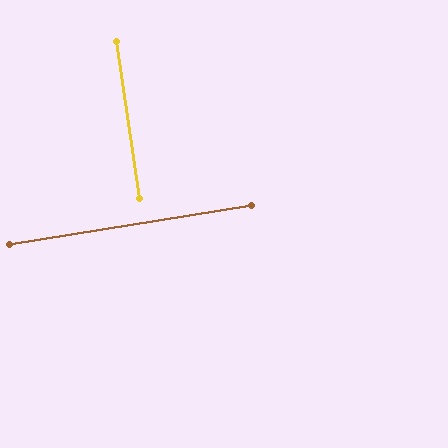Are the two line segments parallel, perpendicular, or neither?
Perpendicular — they meet at approximately 89°.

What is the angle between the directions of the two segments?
Approximately 89 degrees.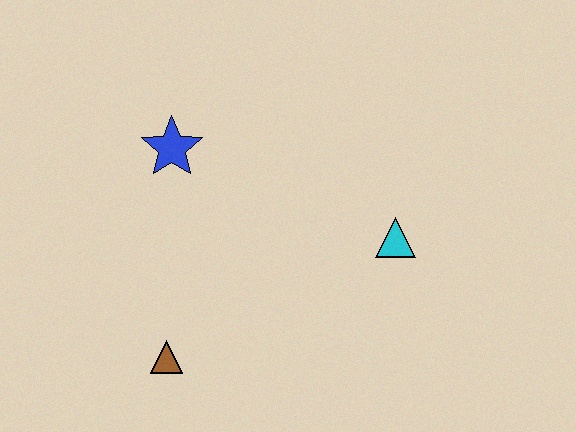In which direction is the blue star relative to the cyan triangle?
The blue star is to the left of the cyan triangle.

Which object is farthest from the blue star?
The cyan triangle is farthest from the blue star.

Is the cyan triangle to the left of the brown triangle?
No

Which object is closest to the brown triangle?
The blue star is closest to the brown triangle.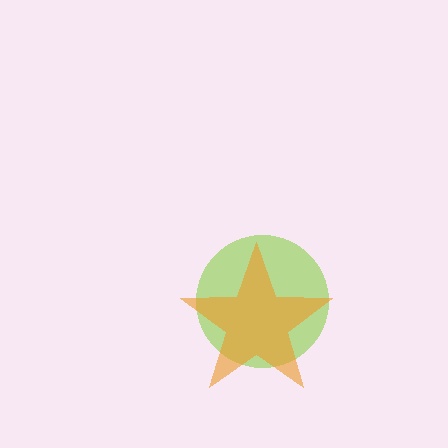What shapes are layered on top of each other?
The layered shapes are: a lime circle, an orange star.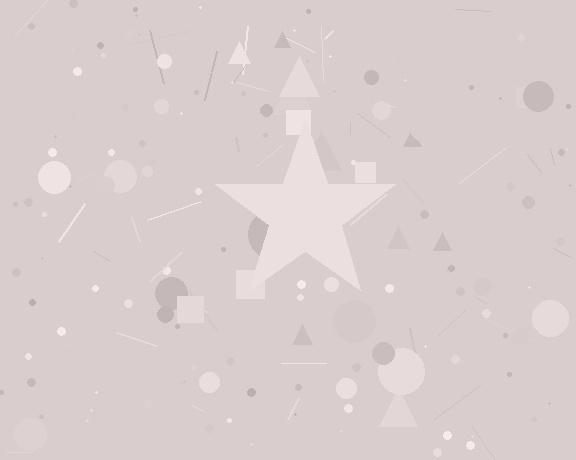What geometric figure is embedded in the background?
A star is embedded in the background.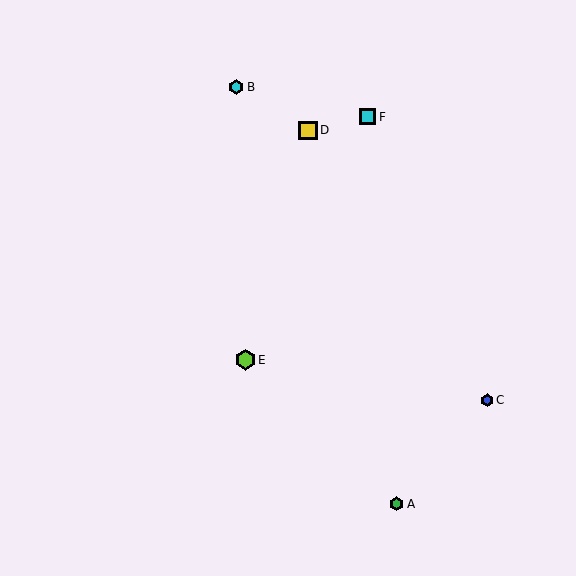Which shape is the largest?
The lime hexagon (labeled E) is the largest.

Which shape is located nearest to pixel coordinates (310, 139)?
The yellow square (labeled D) at (308, 130) is nearest to that location.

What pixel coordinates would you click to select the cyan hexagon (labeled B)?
Click at (236, 87) to select the cyan hexagon B.